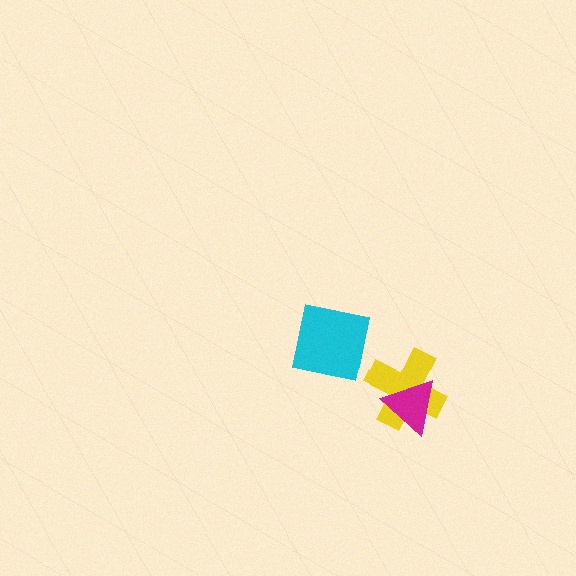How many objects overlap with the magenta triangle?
1 object overlaps with the magenta triangle.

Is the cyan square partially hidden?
No, no other shape covers it.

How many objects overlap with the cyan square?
0 objects overlap with the cyan square.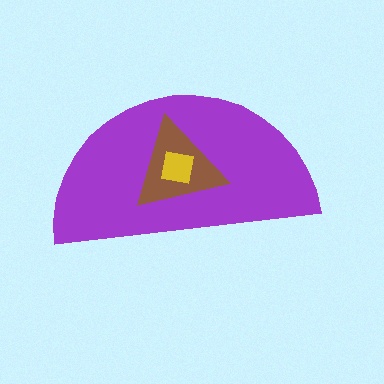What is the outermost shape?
The purple semicircle.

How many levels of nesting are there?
3.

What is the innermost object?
The yellow square.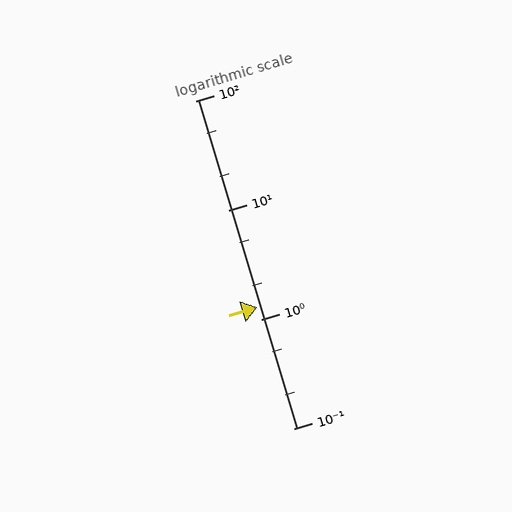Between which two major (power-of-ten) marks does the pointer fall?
The pointer is between 1 and 10.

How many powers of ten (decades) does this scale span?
The scale spans 3 decades, from 0.1 to 100.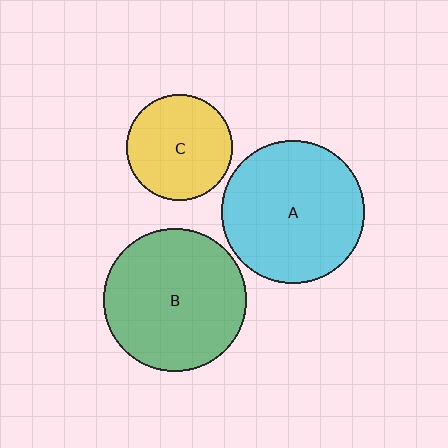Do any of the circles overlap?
No, none of the circles overlap.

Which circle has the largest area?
Circle A (cyan).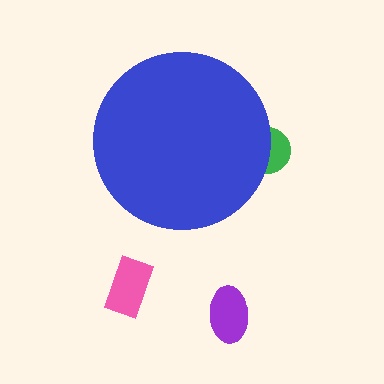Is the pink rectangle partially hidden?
No, the pink rectangle is fully visible.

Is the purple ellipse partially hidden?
No, the purple ellipse is fully visible.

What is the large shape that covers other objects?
A blue circle.